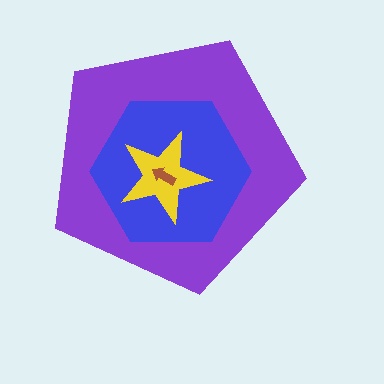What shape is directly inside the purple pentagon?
The blue hexagon.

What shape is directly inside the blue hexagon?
The yellow star.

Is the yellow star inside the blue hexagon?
Yes.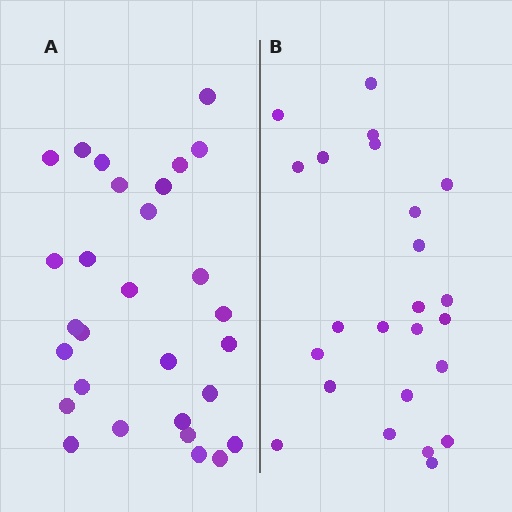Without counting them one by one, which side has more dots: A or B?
Region A (the left region) has more dots.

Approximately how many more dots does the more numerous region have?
Region A has about 5 more dots than region B.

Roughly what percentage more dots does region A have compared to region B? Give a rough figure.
About 20% more.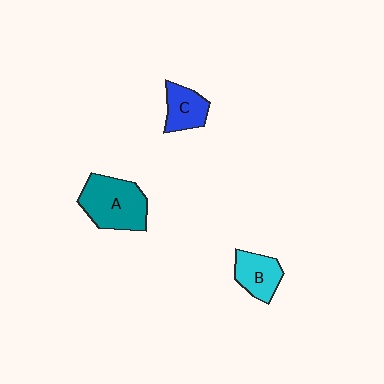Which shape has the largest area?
Shape A (teal).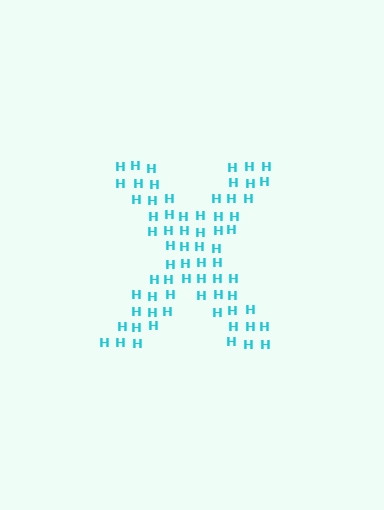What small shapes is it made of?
It is made of small letter H's.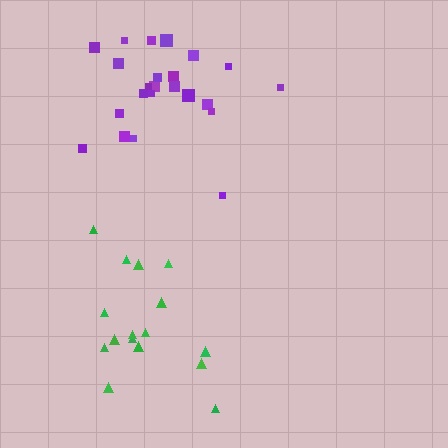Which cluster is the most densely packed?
Purple.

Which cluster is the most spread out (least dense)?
Green.